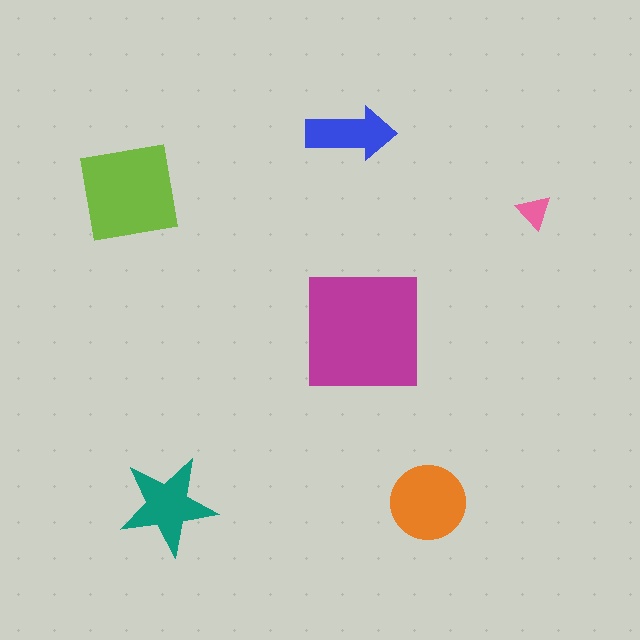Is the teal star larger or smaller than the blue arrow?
Larger.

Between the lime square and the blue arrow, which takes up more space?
The lime square.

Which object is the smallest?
The pink triangle.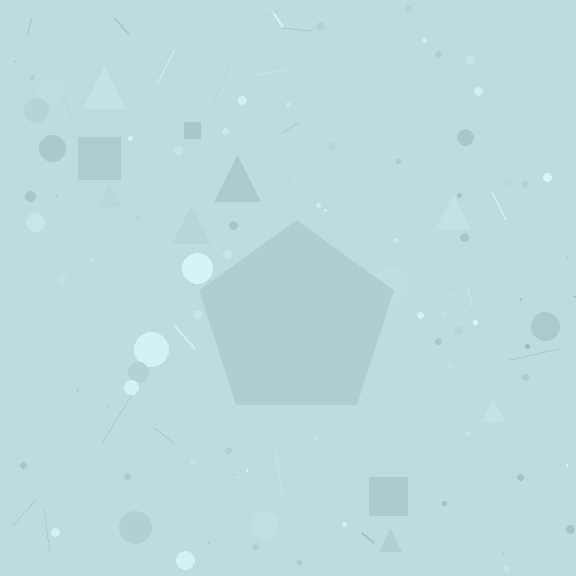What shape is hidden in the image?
A pentagon is hidden in the image.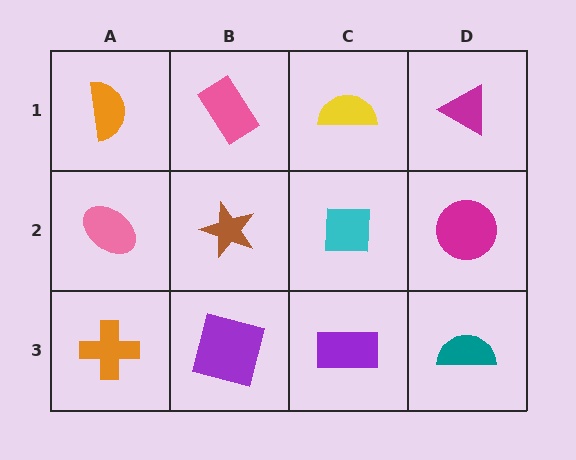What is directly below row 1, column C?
A cyan square.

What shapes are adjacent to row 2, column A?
An orange semicircle (row 1, column A), an orange cross (row 3, column A), a brown star (row 2, column B).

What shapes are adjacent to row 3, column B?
A brown star (row 2, column B), an orange cross (row 3, column A), a purple rectangle (row 3, column C).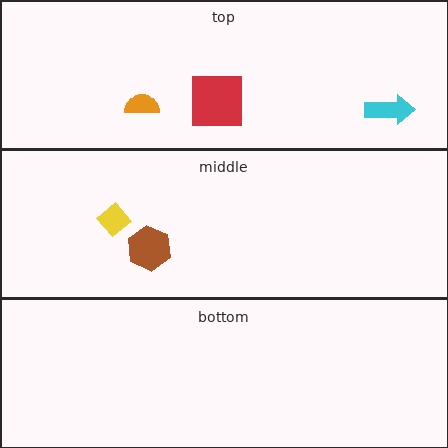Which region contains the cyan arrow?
The top region.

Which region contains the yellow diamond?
The middle region.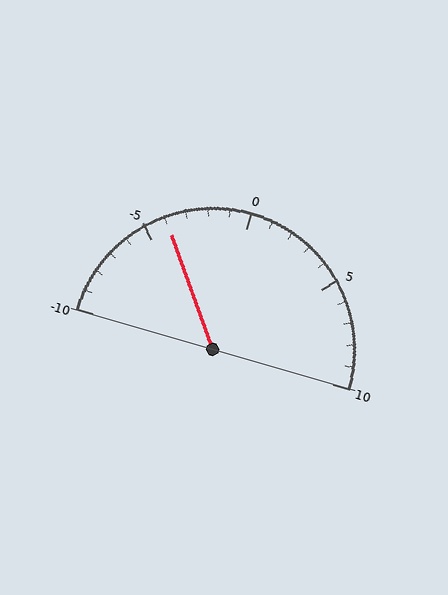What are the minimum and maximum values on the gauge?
The gauge ranges from -10 to 10.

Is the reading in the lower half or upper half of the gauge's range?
The reading is in the lower half of the range (-10 to 10).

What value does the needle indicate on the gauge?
The needle indicates approximately -4.